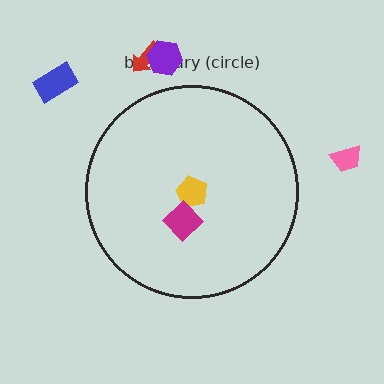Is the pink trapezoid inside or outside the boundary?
Outside.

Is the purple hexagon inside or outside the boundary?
Outside.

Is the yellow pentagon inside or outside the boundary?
Inside.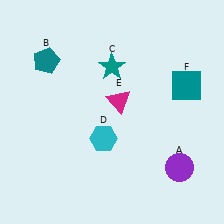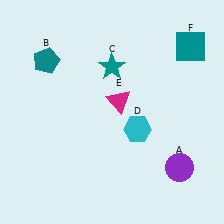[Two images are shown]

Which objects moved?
The objects that moved are: the cyan hexagon (D), the teal square (F).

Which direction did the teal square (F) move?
The teal square (F) moved up.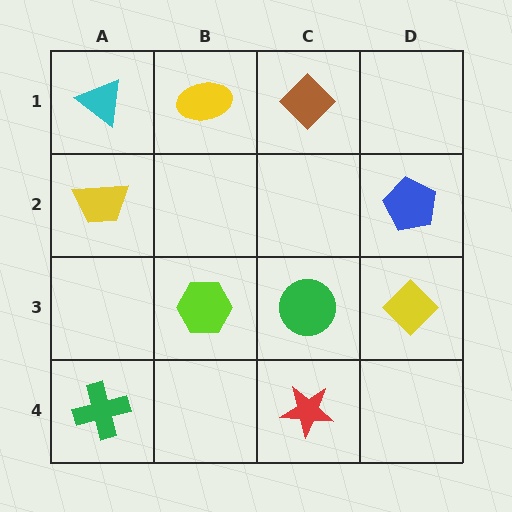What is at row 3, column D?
A yellow diamond.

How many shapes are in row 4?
2 shapes.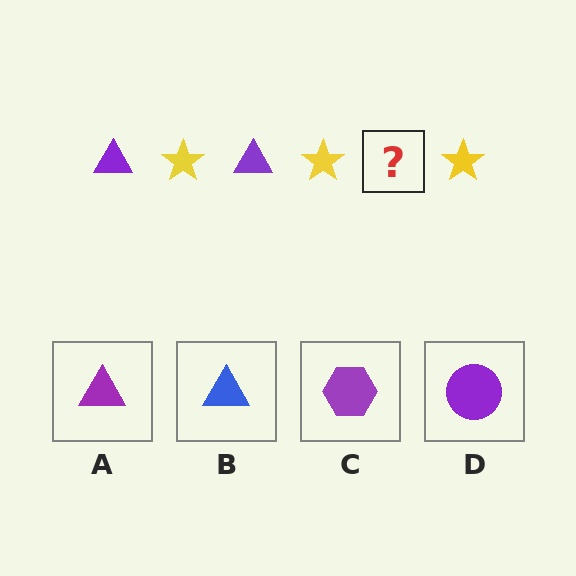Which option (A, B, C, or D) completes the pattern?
A.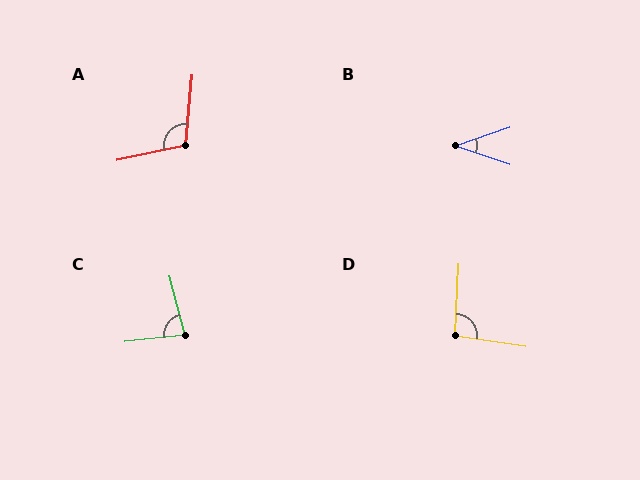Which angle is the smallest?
B, at approximately 38 degrees.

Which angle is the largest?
A, at approximately 108 degrees.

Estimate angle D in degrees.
Approximately 95 degrees.